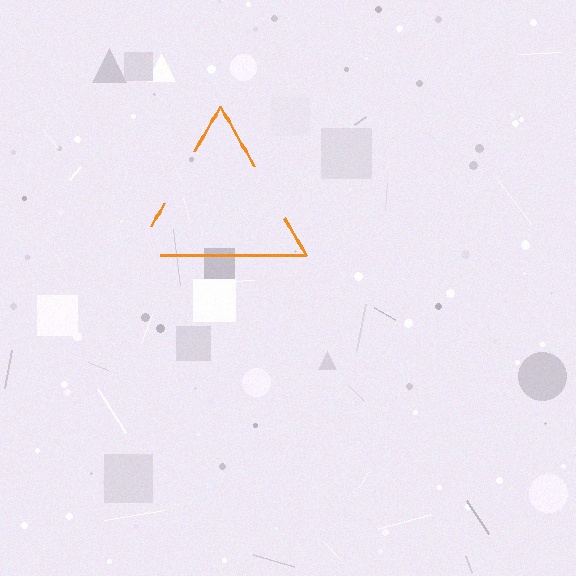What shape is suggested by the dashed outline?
The dashed outline suggests a triangle.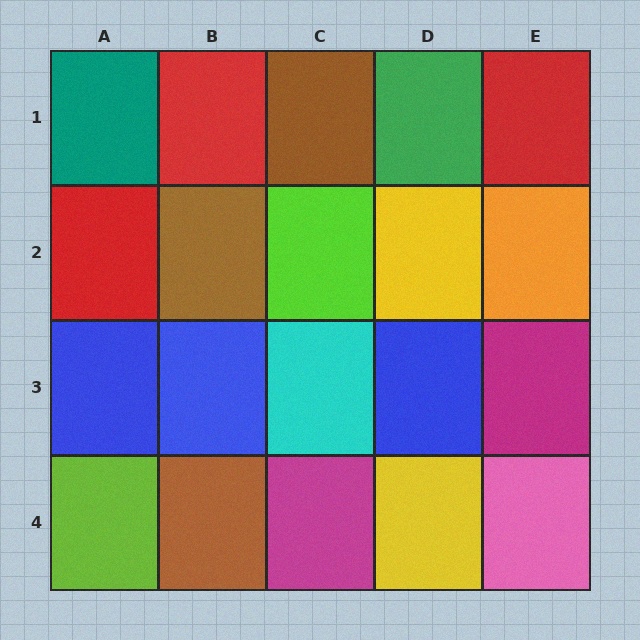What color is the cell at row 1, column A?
Teal.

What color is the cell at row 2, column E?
Orange.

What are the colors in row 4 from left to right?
Lime, brown, magenta, yellow, pink.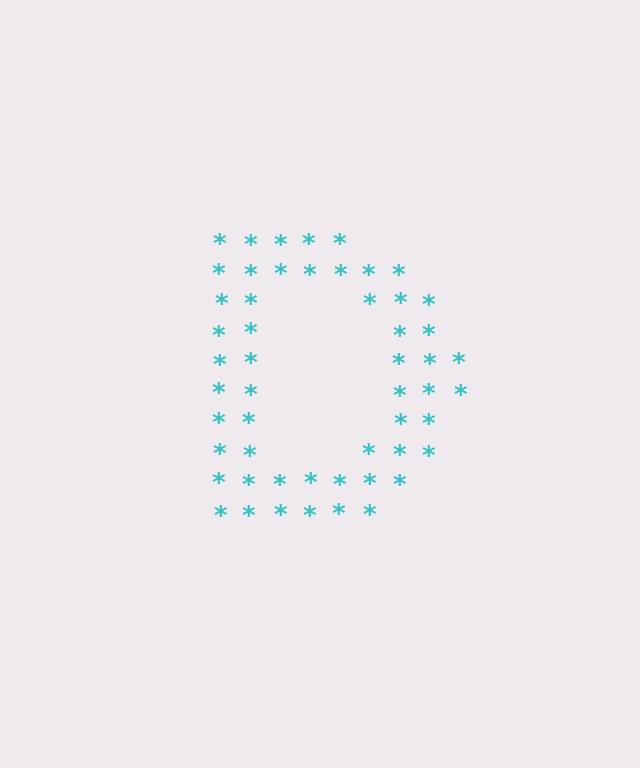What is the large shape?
The large shape is the letter D.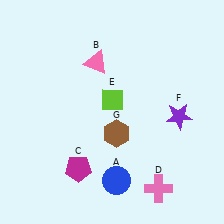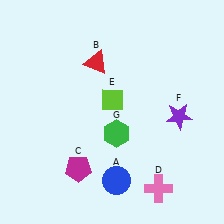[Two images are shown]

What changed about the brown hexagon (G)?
In Image 1, G is brown. In Image 2, it changed to green.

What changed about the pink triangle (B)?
In Image 1, B is pink. In Image 2, it changed to red.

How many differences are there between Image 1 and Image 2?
There are 2 differences between the two images.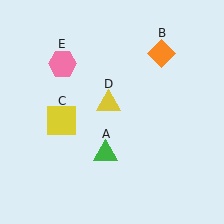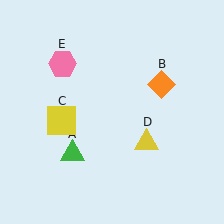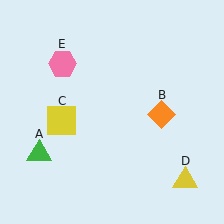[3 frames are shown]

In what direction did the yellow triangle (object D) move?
The yellow triangle (object D) moved down and to the right.